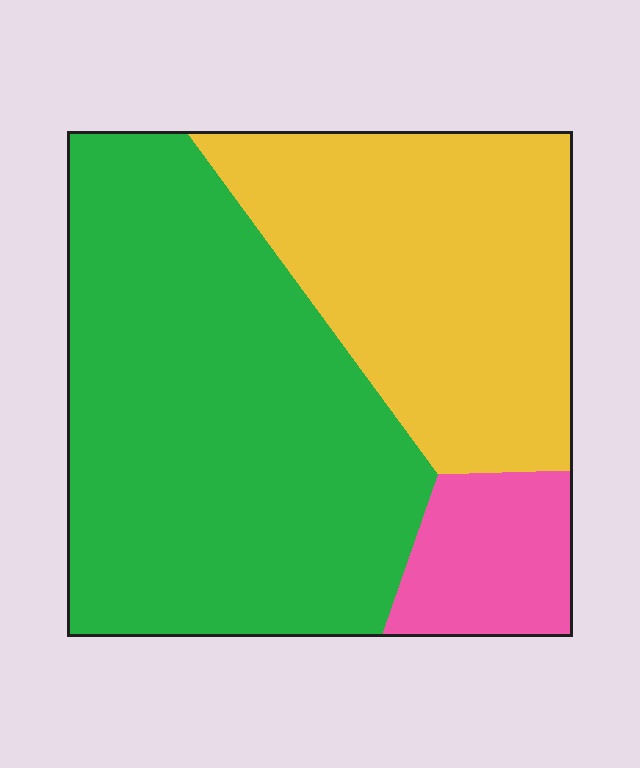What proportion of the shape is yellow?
Yellow covers roughly 35% of the shape.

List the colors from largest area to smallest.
From largest to smallest: green, yellow, pink.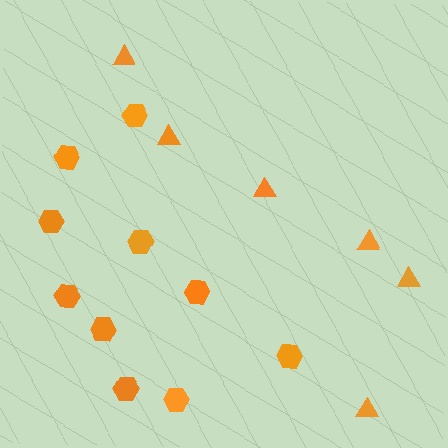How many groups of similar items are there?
There are 2 groups: one group of hexagons (10) and one group of triangles (6).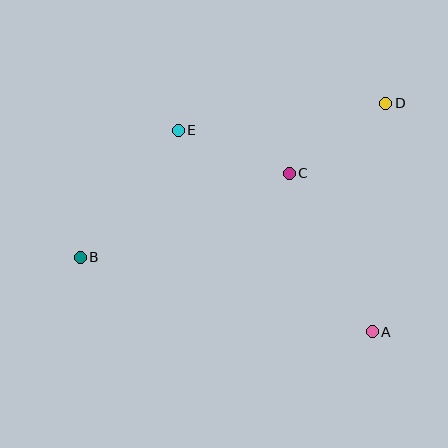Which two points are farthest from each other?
Points B and D are farthest from each other.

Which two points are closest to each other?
Points C and E are closest to each other.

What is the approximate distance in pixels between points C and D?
The distance between C and D is approximately 119 pixels.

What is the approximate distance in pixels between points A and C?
The distance between A and C is approximately 179 pixels.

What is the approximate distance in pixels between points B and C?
The distance between B and C is approximately 225 pixels.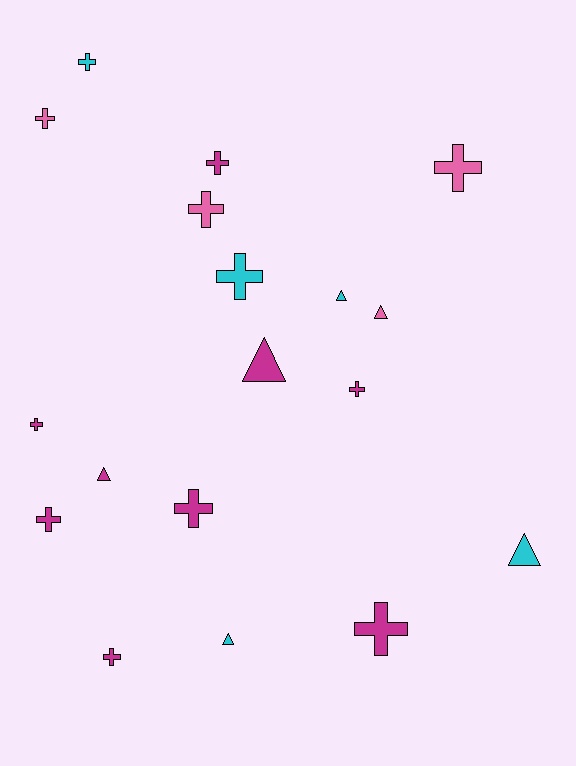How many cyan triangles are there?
There are 3 cyan triangles.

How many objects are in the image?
There are 18 objects.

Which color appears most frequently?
Magenta, with 9 objects.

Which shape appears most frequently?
Cross, with 12 objects.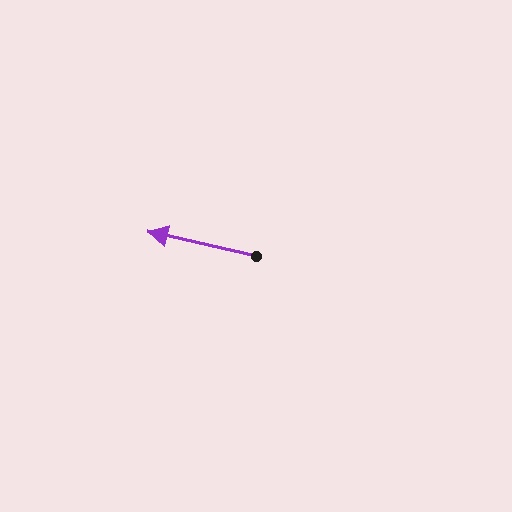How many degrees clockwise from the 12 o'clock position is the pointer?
Approximately 283 degrees.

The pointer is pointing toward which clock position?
Roughly 9 o'clock.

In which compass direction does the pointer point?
West.